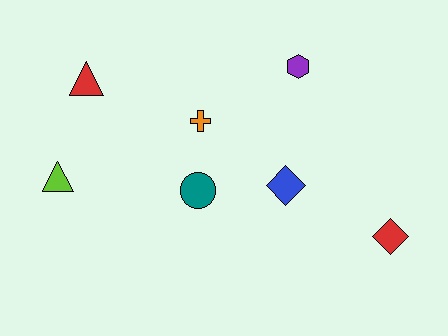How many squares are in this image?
There are no squares.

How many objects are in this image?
There are 7 objects.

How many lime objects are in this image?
There is 1 lime object.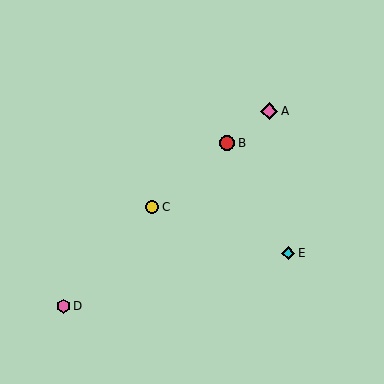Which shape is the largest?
The pink diamond (labeled A) is the largest.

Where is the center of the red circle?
The center of the red circle is at (227, 143).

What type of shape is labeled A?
Shape A is a pink diamond.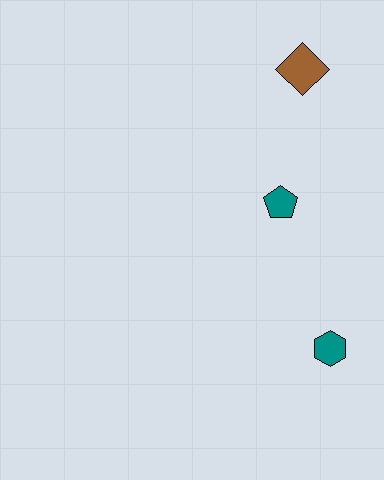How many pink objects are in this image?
There are no pink objects.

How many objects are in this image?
There are 3 objects.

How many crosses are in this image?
There are no crosses.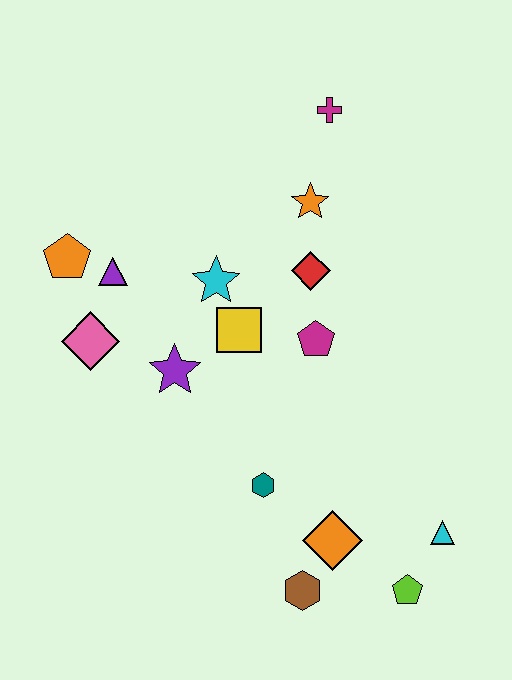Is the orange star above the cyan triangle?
Yes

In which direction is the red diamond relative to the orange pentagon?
The red diamond is to the right of the orange pentagon.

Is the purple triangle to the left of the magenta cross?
Yes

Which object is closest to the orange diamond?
The brown hexagon is closest to the orange diamond.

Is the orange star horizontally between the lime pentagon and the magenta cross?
No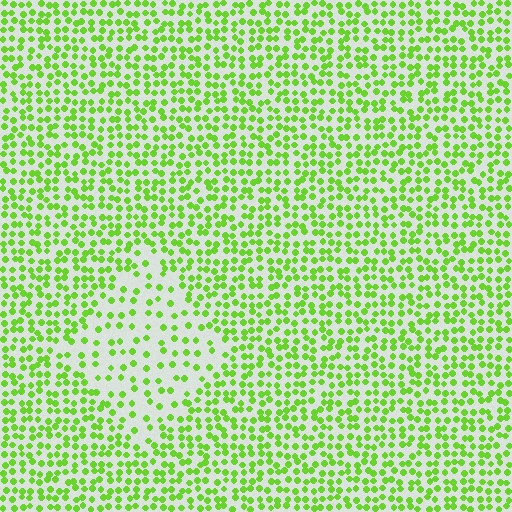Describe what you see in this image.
The image contains small lime elements arranged at two different densities. A diamond-shaped region is visible where the elements are less densely packed than the surrounding area.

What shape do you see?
I see a diamond.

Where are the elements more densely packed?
The elements are more densely packed outside the diamond boundary.